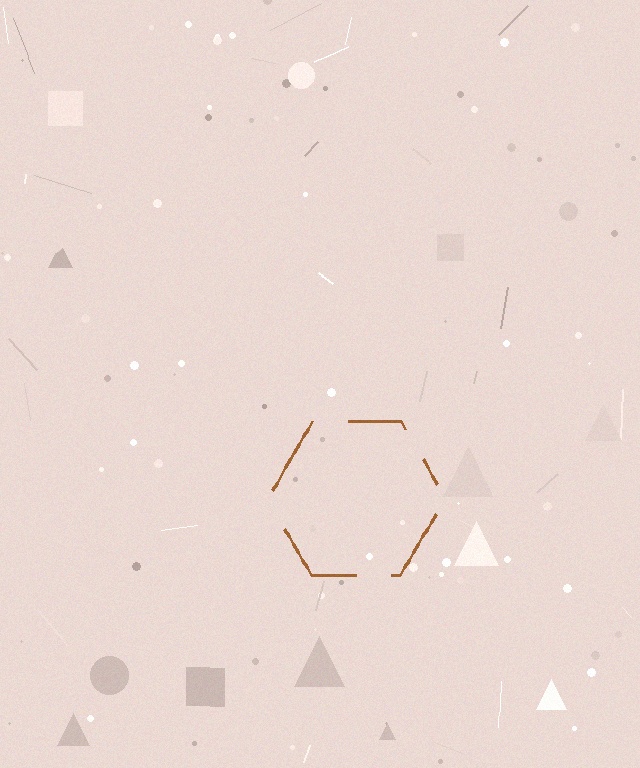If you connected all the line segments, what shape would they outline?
They would outline a hexagon.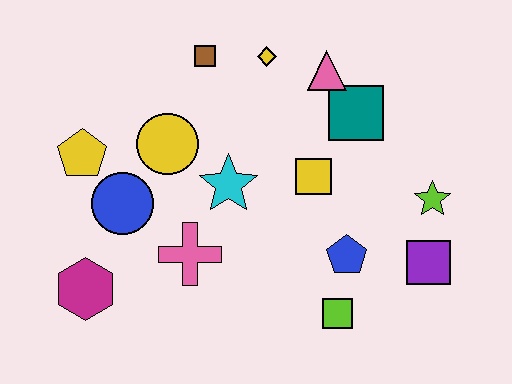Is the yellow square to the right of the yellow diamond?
Yes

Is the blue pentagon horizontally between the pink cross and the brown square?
No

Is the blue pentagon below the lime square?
No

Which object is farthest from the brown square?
The purple square is farthest from the brown square.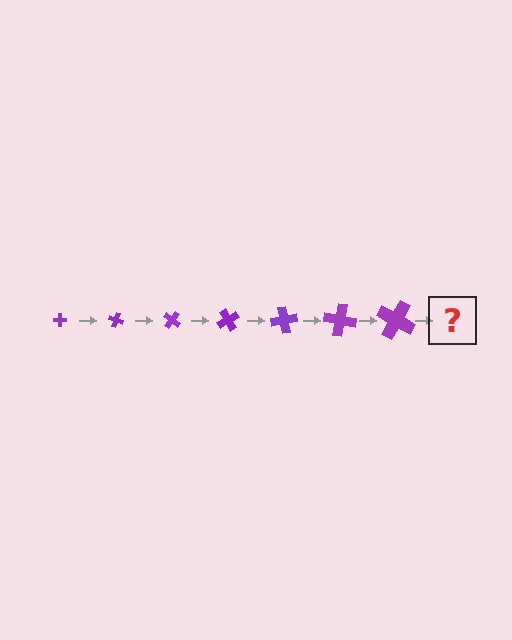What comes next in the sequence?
The next element should be a cross, larger than the previous one and rotated 140 degrees from the start.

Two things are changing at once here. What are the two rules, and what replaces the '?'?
The two rules are that the cross grows larger each step and it rotates 20 degrees each step. The '?' should be a cross, larger than the previous one and rotated 140 degrees from the start.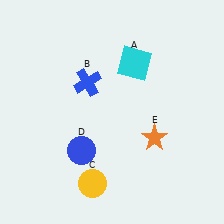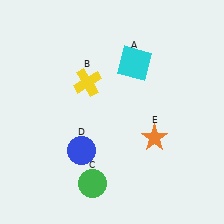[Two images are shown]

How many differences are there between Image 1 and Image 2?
There are 2 differences between the two images.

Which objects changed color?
B changed from blue to yellow. C changed from yellow to green.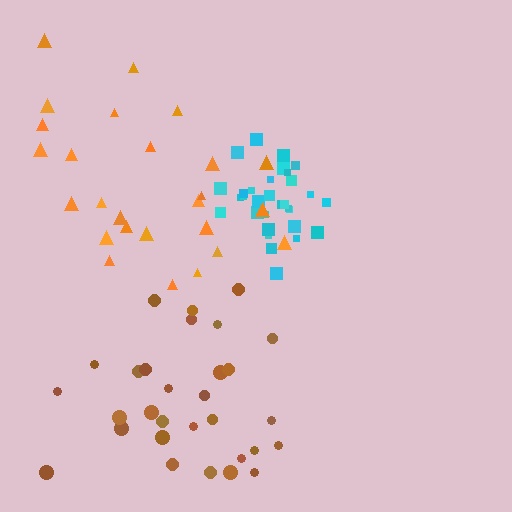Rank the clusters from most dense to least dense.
cyan, brown, orange.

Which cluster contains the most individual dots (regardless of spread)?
Cyan (31).